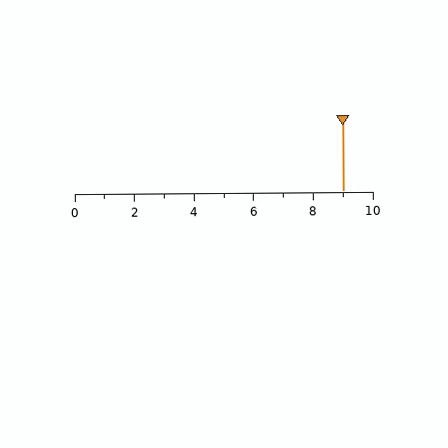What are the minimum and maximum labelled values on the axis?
The axis runs from 0 to 10.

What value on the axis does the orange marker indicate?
The marker indicates approximately 9.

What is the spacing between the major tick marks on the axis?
The major ticks are spaced 2 apart.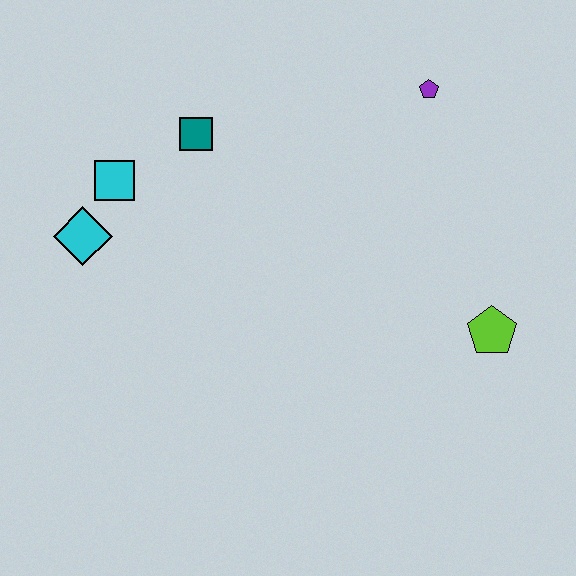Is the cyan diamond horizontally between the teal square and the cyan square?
No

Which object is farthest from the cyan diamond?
The lime pentagon is farthest from the cyan diamond.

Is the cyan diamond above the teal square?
No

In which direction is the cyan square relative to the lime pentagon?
The cyan square is to the left of the lime pentagon.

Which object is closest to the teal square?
The cyan square is closest to the teal square.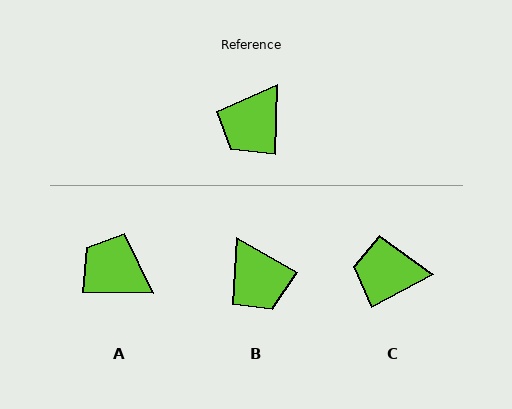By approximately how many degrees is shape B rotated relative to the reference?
Approximately 62 degrees counter-clockwise.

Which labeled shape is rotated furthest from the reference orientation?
A, about 89 degrees away.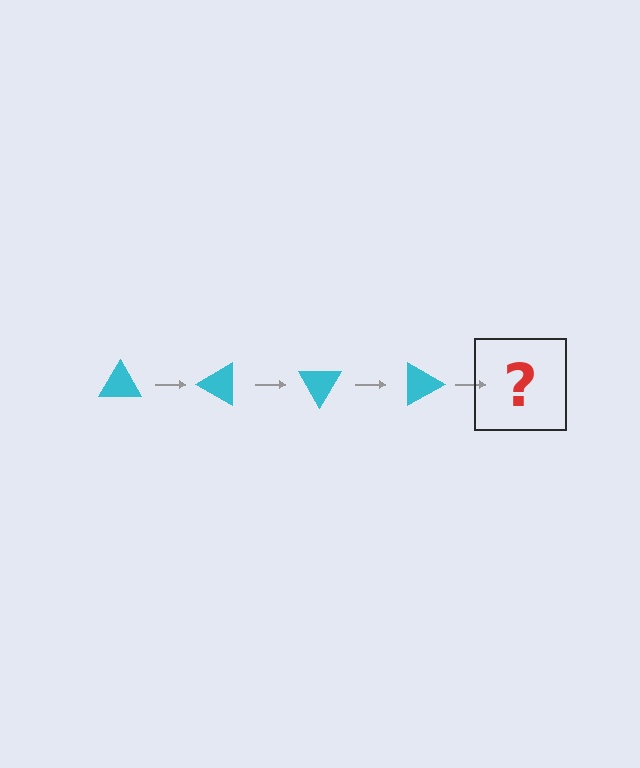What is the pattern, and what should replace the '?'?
The pattern is that the triangle rotates 30 degrees each step. The '?' should be a cyan triangle rotated 120 degrees.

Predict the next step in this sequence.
The next step is a cyan triangle rotated 120 degrees.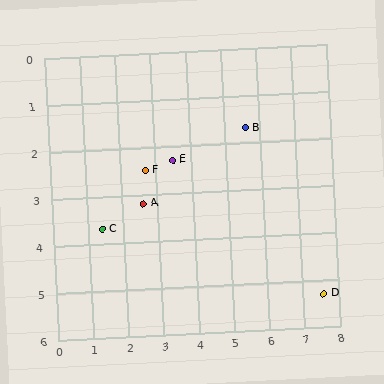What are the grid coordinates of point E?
Point E is at approximately (3.5, 2.3).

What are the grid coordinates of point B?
Point B is at approximately (5.6, 1.7).